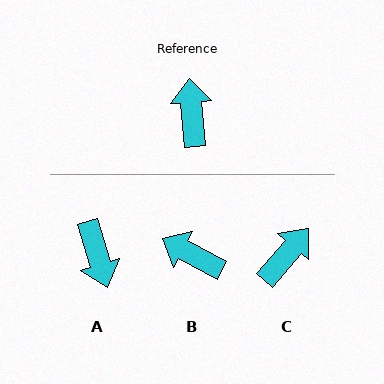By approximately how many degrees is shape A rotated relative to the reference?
Approximately 168 degrees clockwise.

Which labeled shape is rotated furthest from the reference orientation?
A, about 168 degrees away.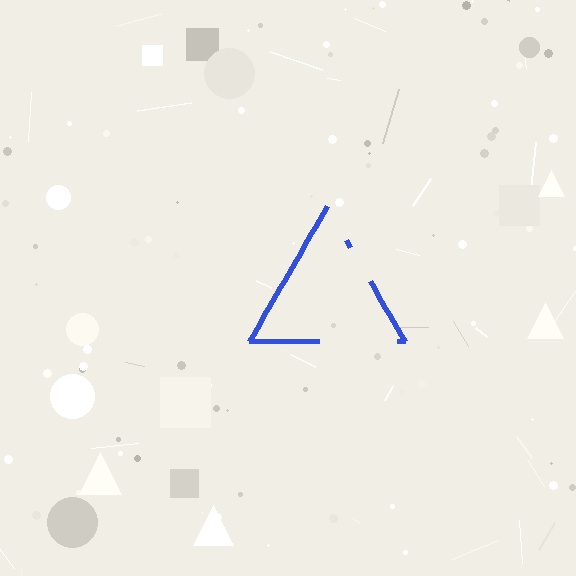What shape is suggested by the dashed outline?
The dashed outline suggests a triangle.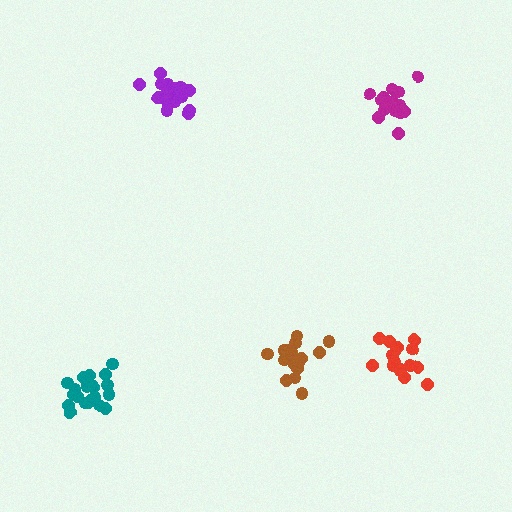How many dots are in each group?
Group 1: 20 dots, Group 2: 18 dots, Group 3: 17 dots, Group 4: 17 dots, Group 5: 20 dots (92 total).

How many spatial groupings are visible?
There are 5 spatial groupings.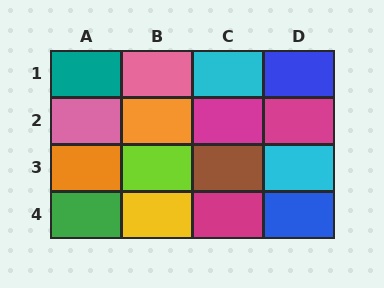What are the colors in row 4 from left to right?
Green, yellow, magenta, blue.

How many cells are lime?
1 cell is lime.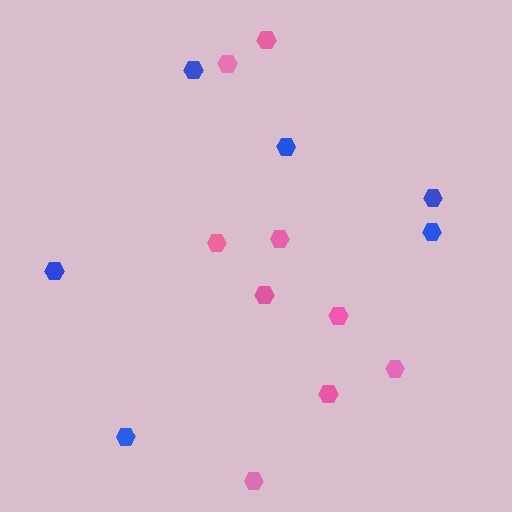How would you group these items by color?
There are 2 groups: one group of pink hexagons (9) and one group of blue hexagons (6).